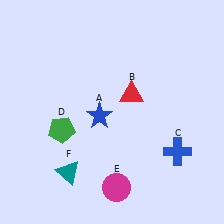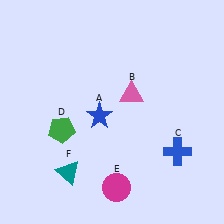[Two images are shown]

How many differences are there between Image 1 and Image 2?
There is 1 difference between the two images.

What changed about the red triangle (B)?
In Image 1, B is red. In Image 2, it changed to pink.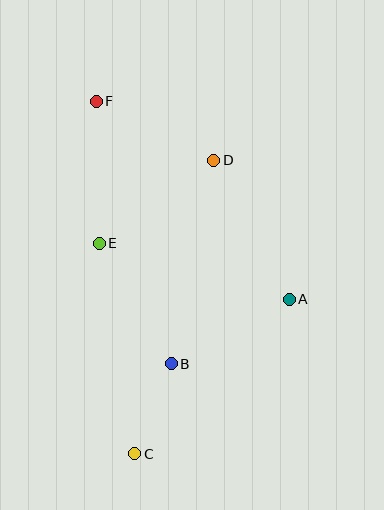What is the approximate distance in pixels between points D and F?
The distance between D and F is approximately 132 pixels.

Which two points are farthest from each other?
Points C and F are farthest from each other.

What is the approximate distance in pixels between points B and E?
The distance between B and E is approximately 141 pixels.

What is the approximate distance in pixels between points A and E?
The distance between A and E is approximately 198 pixels.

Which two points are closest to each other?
Points B and C are closest to each other.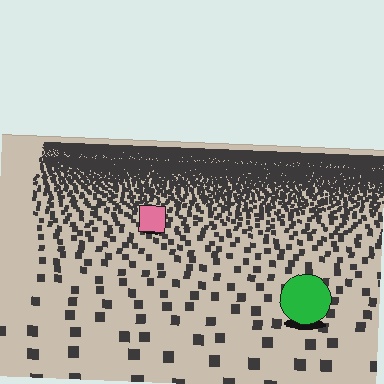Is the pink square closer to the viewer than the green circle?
No. The green circle is closer — you can tell from the texture gradient: the ground texture is coarser near it.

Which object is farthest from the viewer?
The pink square is farthest from the viewer. It appears smaller and the ground texture around it is denser.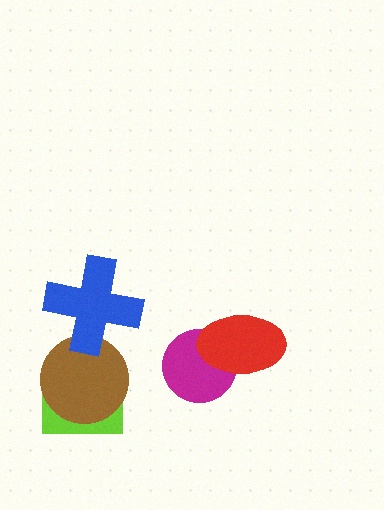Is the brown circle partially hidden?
Yes, it is partially covered by another shape.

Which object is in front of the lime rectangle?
The brown circle is in front of the lime rectangle.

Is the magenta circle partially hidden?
Yes, it is partially covered by another shape.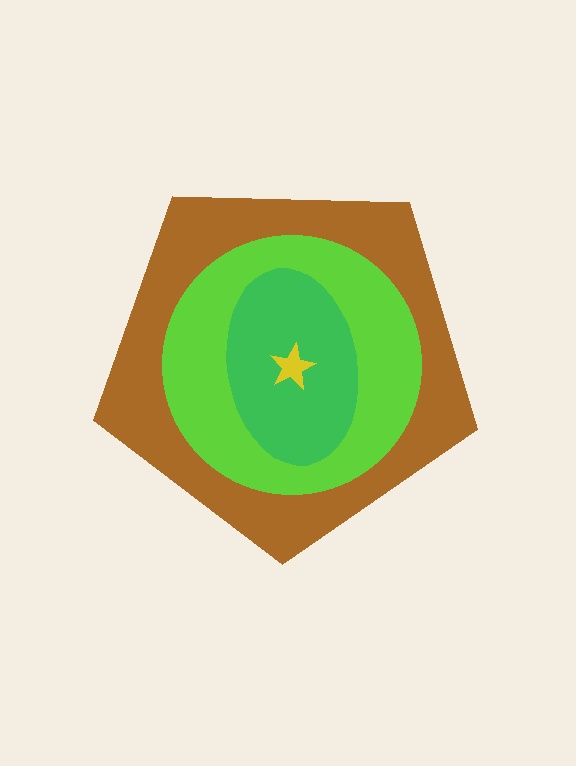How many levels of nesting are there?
4.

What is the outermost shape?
The brown pentagon.